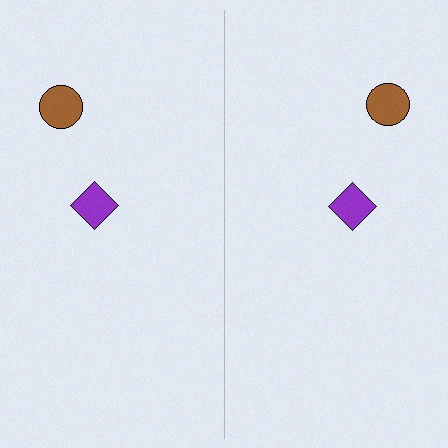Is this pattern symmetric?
Yes, this pattern has bilateral (reflection) symmetry.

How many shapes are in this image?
There are 4 shapes in this image.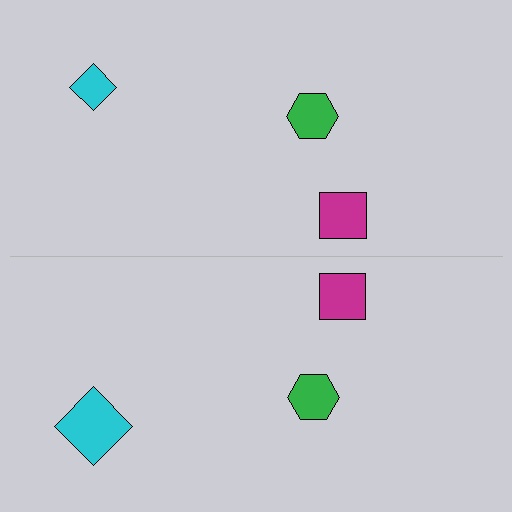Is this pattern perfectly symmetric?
No, the pattern is not perfectly symmetric. The cyan diamond on the bottom side has a different size than its mirror counterpart.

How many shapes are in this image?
There are 6 shapes in this image.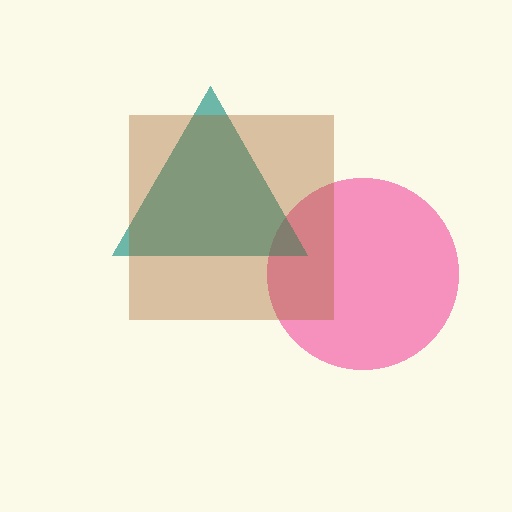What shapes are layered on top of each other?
The layered shapes are: a pink circle, a teal triangle, a brown square.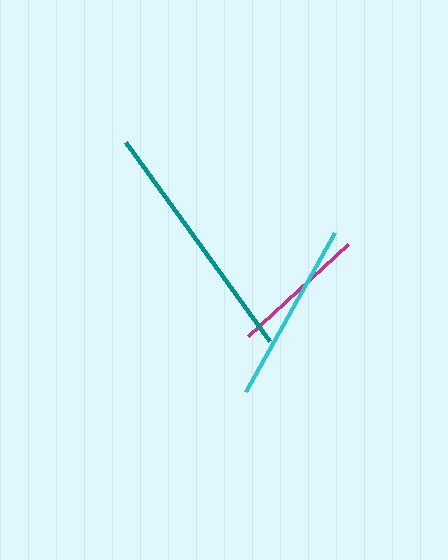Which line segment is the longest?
The teal line is the longest at approximately 246 pixels.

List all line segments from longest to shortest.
From longest to shortest: teal, cyan, magenta.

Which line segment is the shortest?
The magenta line is the shortest at approximately 136 pixels.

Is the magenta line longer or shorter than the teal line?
The teal line is longer than the magenta line.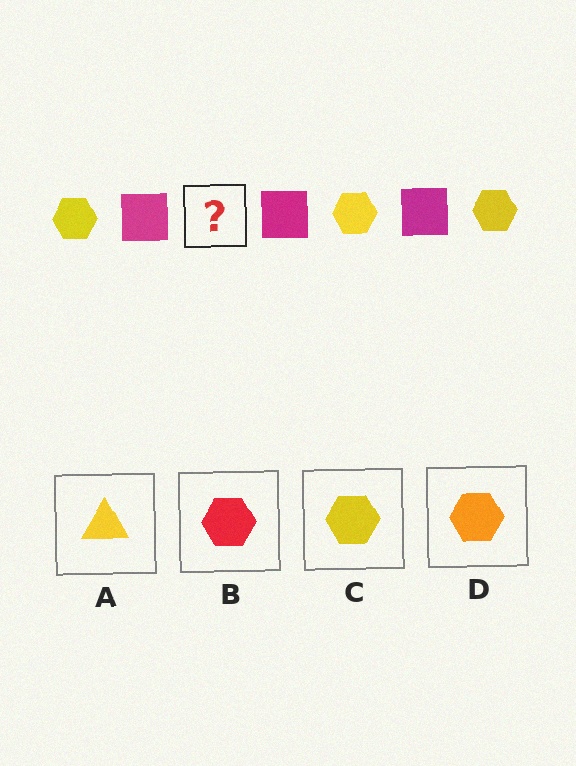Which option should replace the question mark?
Option C.